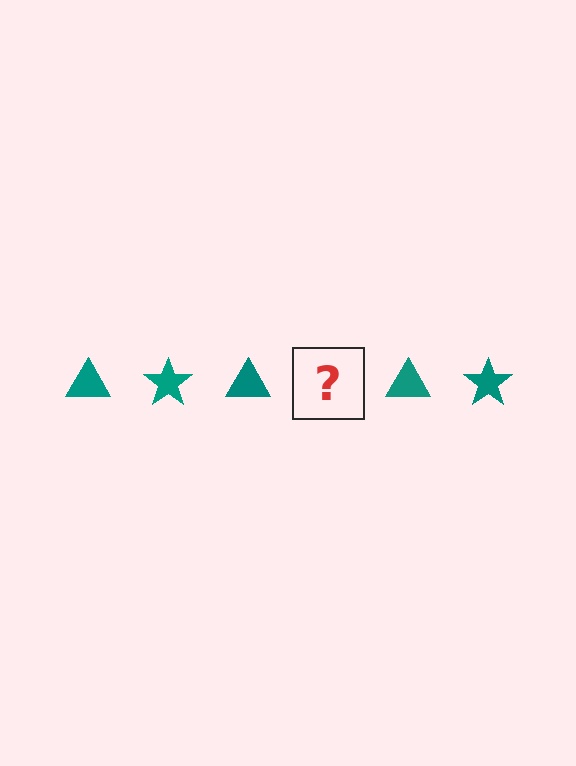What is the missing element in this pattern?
The missing element is a teal star.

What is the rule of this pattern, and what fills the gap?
The rule is that the pattern cycles through triangle, star shapes in teal. The gap should be filled with a teal star.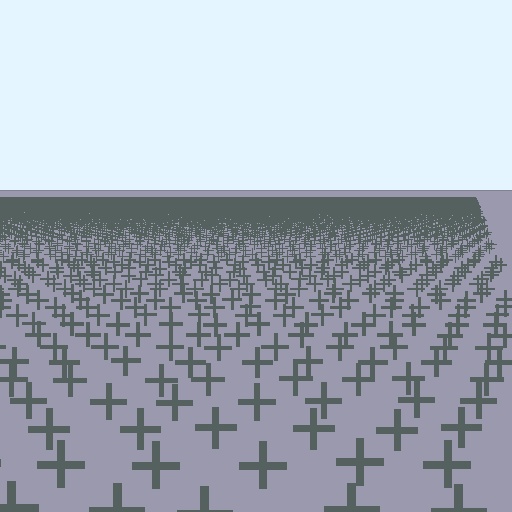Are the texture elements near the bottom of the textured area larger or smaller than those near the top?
Larger. Near the bottom, elements are closer to the viewer and appear at a bigger on-screen size.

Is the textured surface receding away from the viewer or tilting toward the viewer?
The surface is receding away from the viewer. Texture elements get smaller and denser toward the top.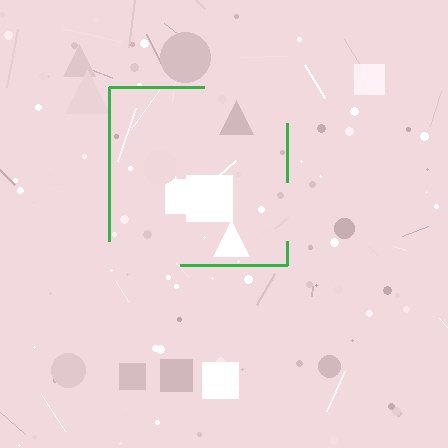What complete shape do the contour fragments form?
The contour fragments form a square.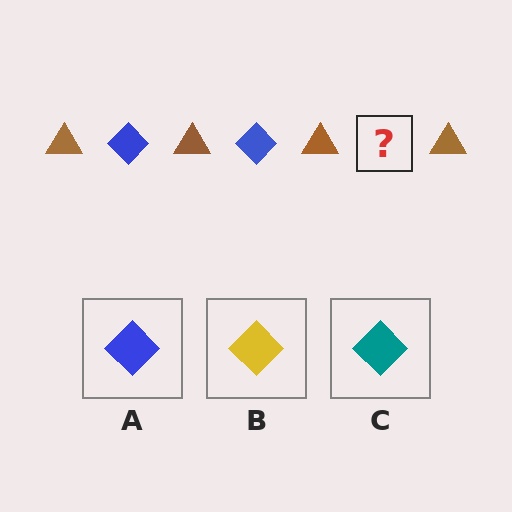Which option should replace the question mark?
Option A.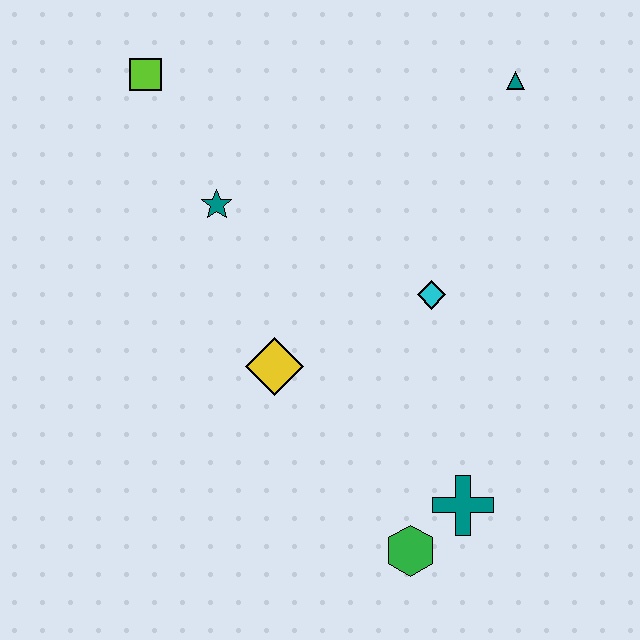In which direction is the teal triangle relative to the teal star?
The teal triangle is to the right of the teal star.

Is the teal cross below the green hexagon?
No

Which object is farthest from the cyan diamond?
The lime square is farthest from the cyan diamond.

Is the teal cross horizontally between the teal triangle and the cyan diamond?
Yes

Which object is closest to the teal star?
The lime square is closest to the teal star.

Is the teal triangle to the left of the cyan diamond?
No